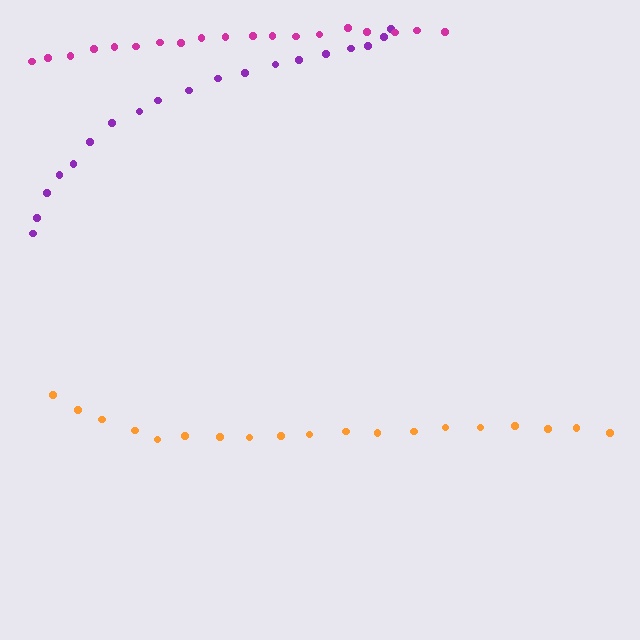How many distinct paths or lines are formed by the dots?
There are 3 distinct paths.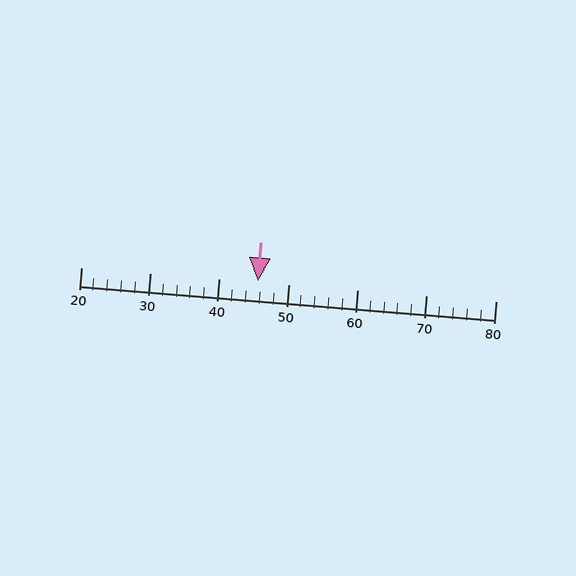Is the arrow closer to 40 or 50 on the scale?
The arrow is closer to 50.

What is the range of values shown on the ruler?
The ruler shows values from 20 to 80.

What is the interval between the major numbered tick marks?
The major tick marks are spaced 10 units apart.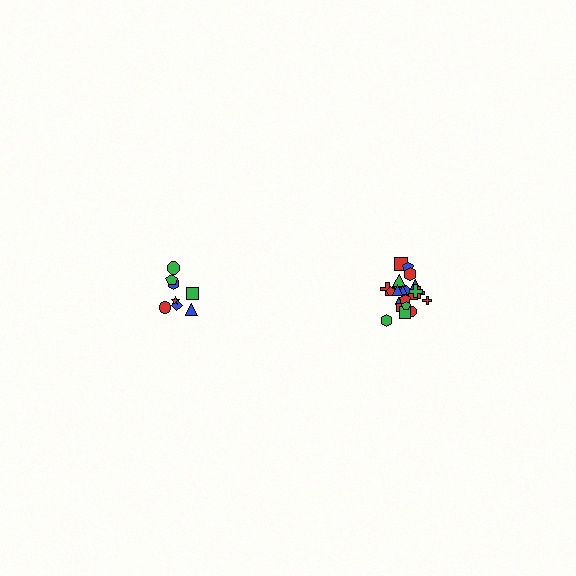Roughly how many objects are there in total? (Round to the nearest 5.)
Roughly 30 objects in total.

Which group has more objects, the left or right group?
The right group.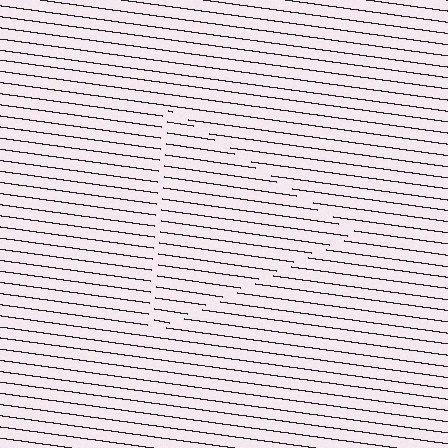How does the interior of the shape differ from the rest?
The interior of the shape contains the same grating, shifted by half a period — the contour is defined by the phase discontinuity where line-ends from the inner and outer gratings abut.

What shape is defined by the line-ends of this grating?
An illusory triangle. The interior of the shape contains the same grating, shifted by half a period — the contour is defined by the phase discontinuity where line-ends from the inner and outer gratings abut.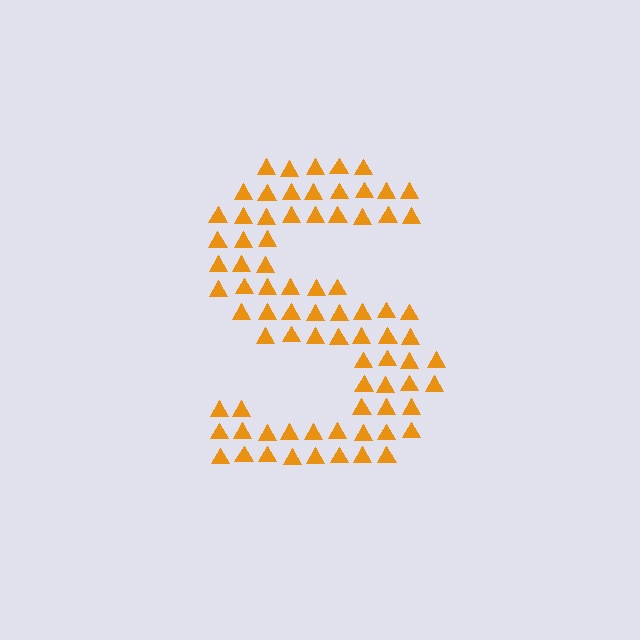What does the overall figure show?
The overall figure shows the letter S.